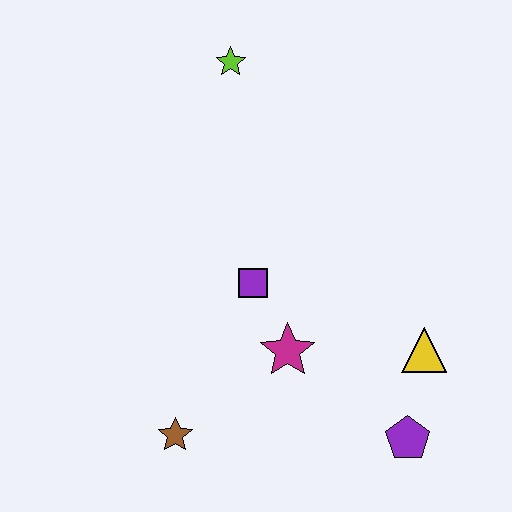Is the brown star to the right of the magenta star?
No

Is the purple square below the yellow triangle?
No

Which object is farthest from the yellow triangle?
The lime star is farthest from the yellow triangle.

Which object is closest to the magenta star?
The purple square is closest to the magenta star.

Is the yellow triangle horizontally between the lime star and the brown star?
No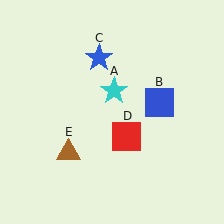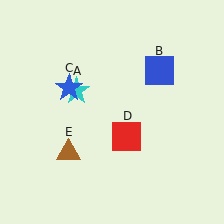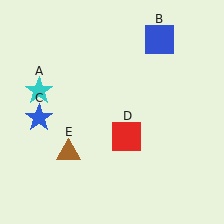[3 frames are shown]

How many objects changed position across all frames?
3 objects changed position: cyan star (object A), blue square (object B), blue star (object C).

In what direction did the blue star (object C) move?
The blue star (object C) moved down and to the left.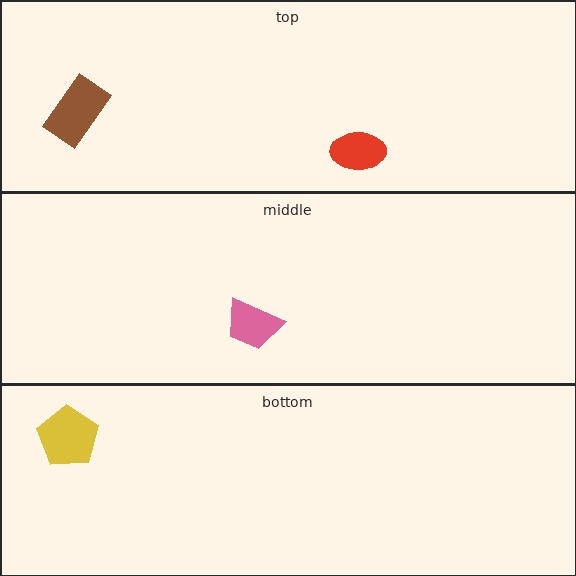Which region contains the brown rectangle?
The top region.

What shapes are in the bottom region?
The yellow pentagon.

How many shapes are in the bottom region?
1.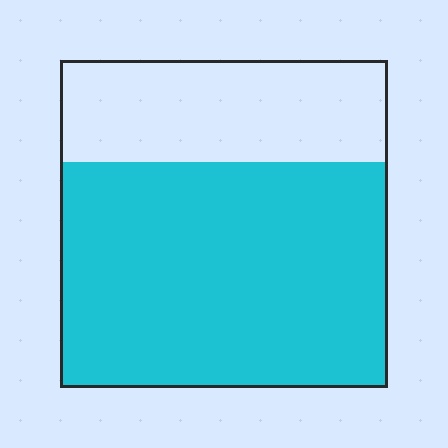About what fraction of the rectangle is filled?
About two thirds (2/3).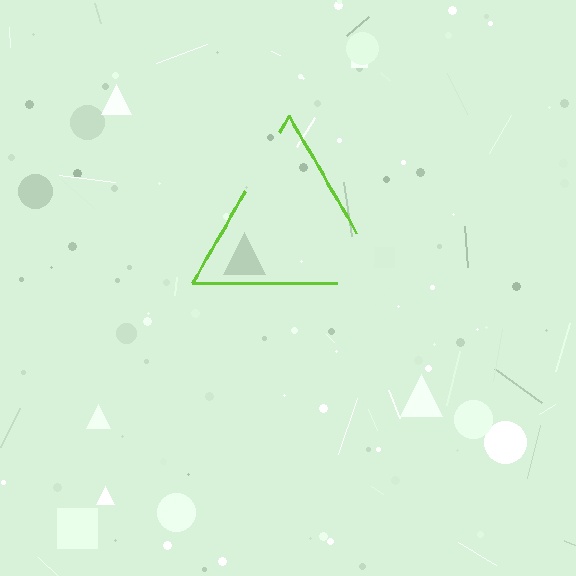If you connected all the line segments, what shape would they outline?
They would outline a triangle.